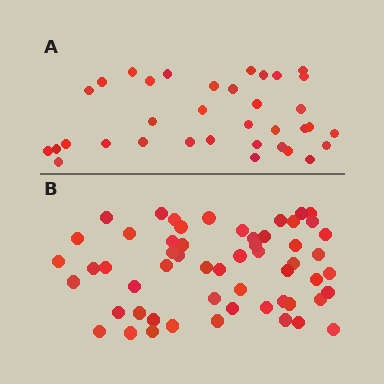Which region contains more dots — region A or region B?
Region B (the bottom region) has more dots.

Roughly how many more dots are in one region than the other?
Region B has approximately 20 more dots than region A.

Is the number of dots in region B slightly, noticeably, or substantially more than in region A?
Region B has substantially more. The ratio is roughly 1.6 to 1.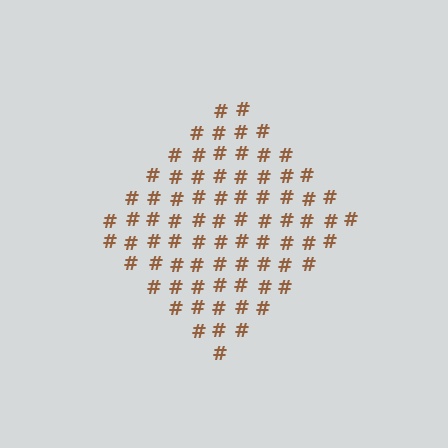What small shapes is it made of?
It is made of small hash symbols.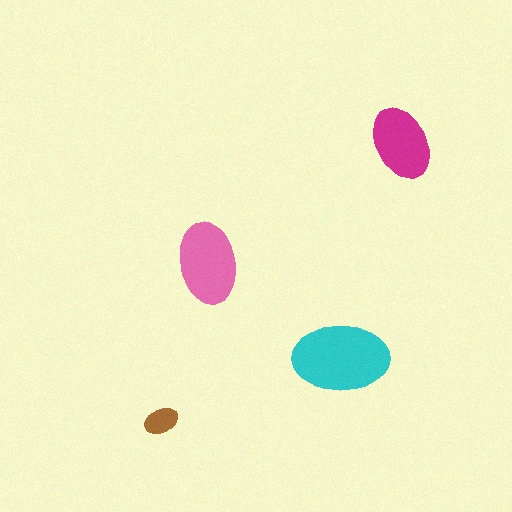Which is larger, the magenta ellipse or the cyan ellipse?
The cyan one.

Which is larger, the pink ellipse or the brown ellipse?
The pink one.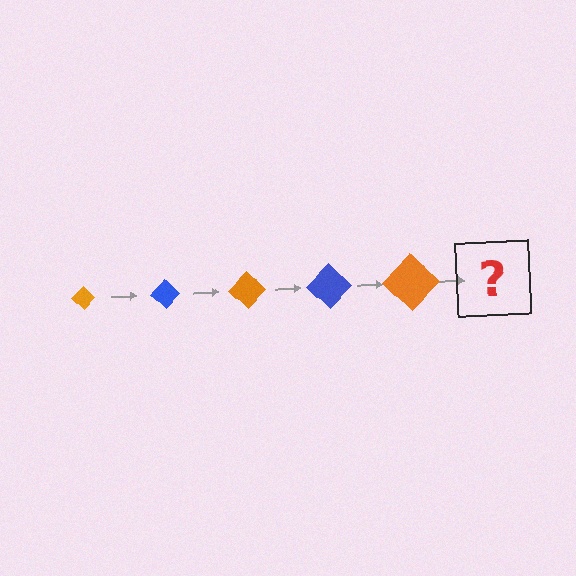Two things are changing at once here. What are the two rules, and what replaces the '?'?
The two rules are that the diamond grows larger each step and the color cycles through orange and blue. The '?' should be a blue diamond, larger than the previous one.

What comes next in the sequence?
The next element should be a blue diamond, larger than the previous one.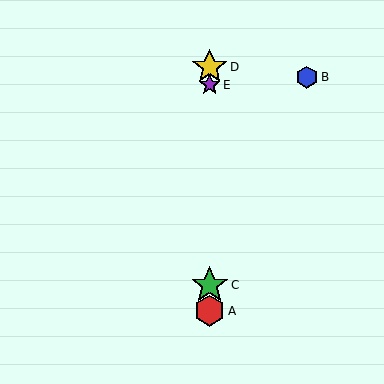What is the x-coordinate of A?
Object A is at x≈210.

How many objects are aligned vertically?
4 objects (A, C, D, E) are aligned vertically.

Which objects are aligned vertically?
Objects A, C, D, E are aligned vertically.